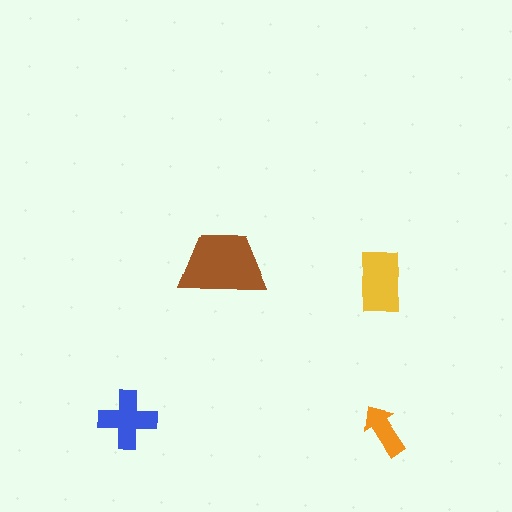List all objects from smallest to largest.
The orange arrow, the blue cross, the yellow rectangle, the brown trapezoid.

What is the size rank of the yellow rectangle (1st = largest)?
2nd.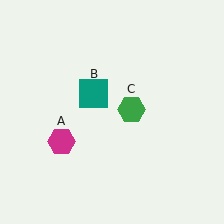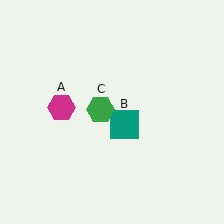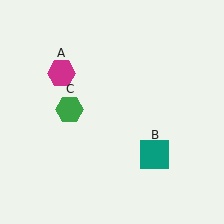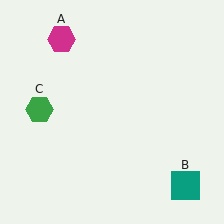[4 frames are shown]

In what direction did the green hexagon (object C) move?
The green hexagon (object C) moved left.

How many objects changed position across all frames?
3 objects changed position: magenta hexagon (object A), teal square (object B), green hexagon (object C).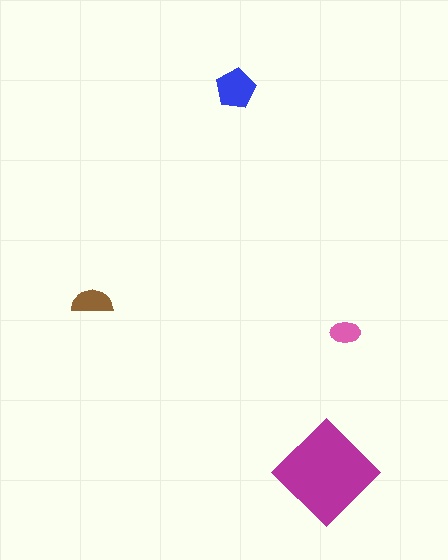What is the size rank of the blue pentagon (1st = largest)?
2nd.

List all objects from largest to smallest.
The magenta diamond, the blue pentagon, the brown semicircle, the pink ellipse.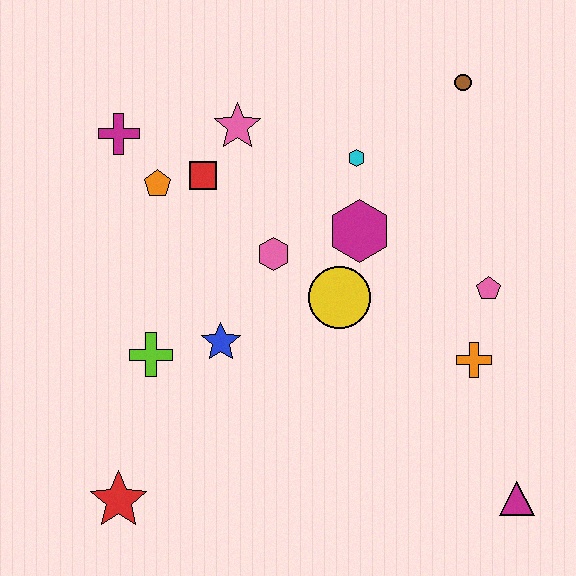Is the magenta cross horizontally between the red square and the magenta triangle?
No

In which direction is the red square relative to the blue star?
The red square is above the blue star.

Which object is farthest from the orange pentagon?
The magenta triangle is farthest from the orange pentagon.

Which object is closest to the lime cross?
The blue star is closest to the lime cross.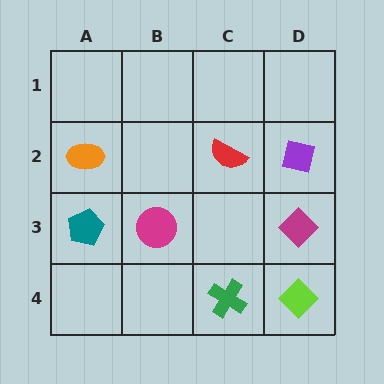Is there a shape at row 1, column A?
No, that cell is empty.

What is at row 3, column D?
A magenta diamond.